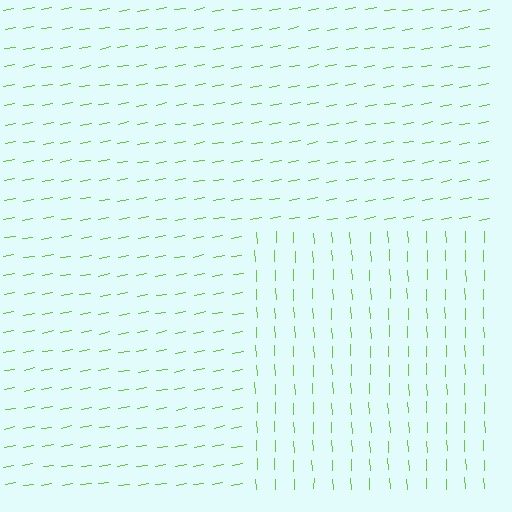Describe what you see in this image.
The image is filled with small lime line segments. A rectangle region in the image has lines oriented differently from the surrounding lines, creating a visible texture boundary.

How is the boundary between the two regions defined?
The boundary is defined purely by a change in line orientation (approximately 82 degrees difference). All lines are the same color and thickness.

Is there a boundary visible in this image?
Yes, there is a texture boundary formed by a change in line orientation.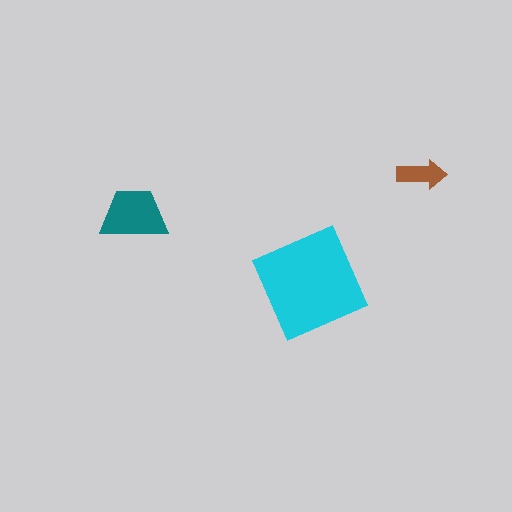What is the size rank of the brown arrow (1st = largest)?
3rd.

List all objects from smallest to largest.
The brown arrow, the teal trapezoid, the cyan square.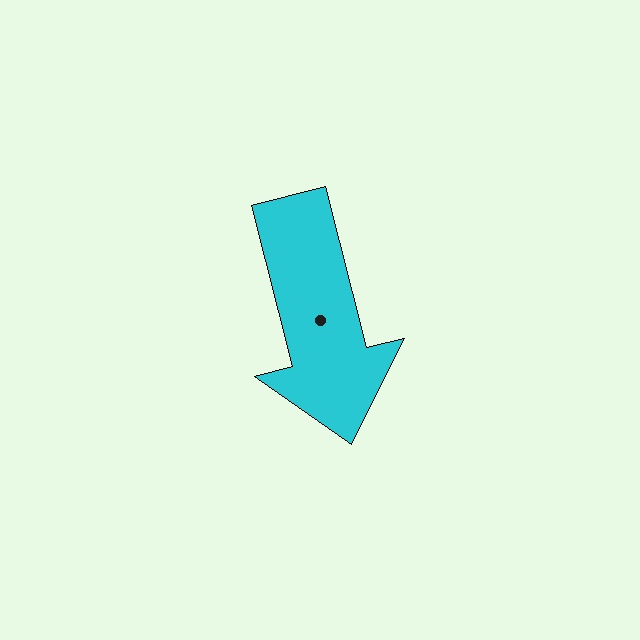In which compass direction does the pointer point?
South.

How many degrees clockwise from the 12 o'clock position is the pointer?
Approximately 166 degrees.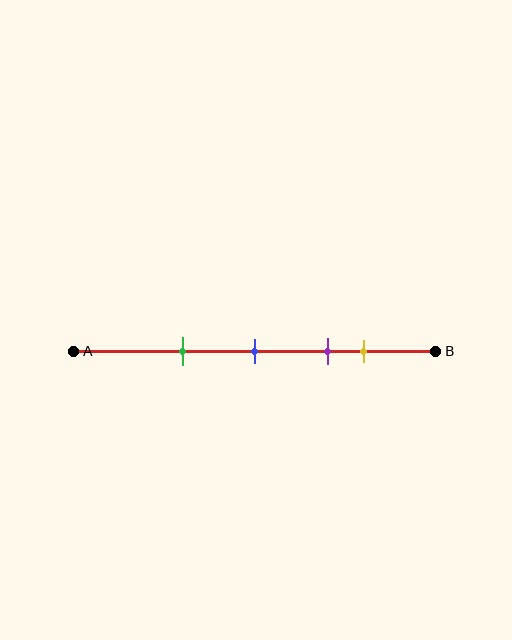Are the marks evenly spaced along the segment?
No, the marks are not evenly spaced.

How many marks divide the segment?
There are 4 marks dividing the segment.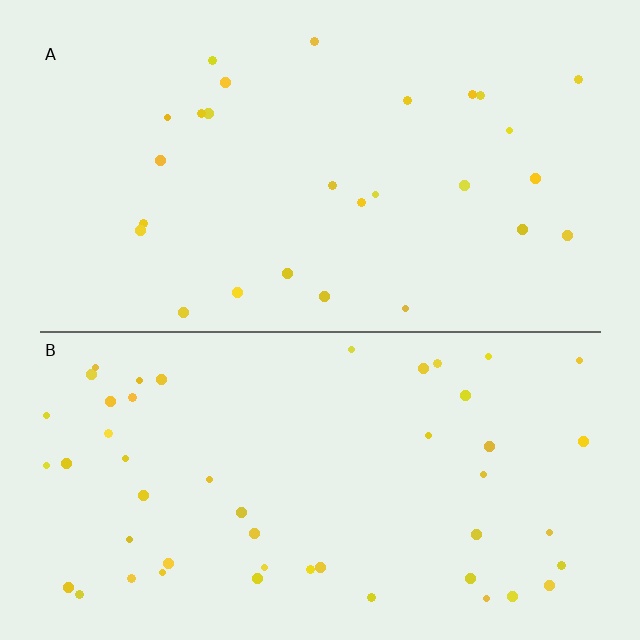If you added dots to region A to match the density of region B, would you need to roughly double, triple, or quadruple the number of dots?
Approximately double.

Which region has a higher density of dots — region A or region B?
B (the bottom).